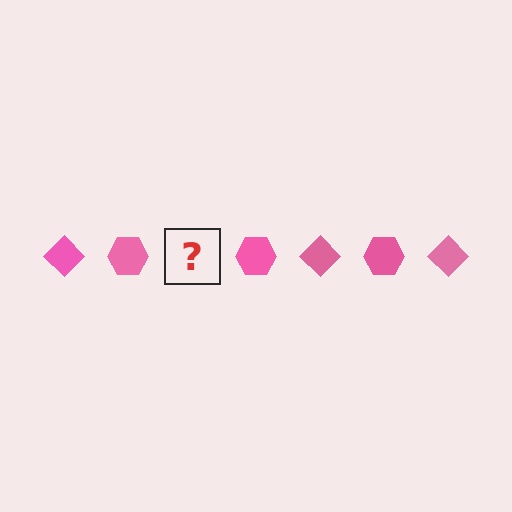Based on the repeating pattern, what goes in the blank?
The blank should be a pink diamond.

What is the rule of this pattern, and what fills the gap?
The rule is that the pattern cycles through diamond, hexagon shapes in pink. The gap should be filled with a pink diamond.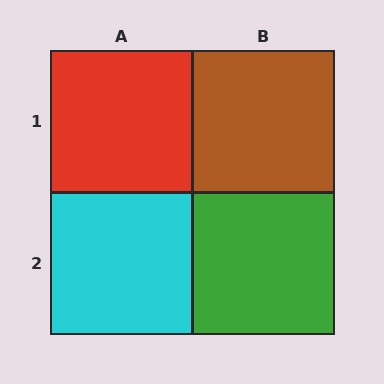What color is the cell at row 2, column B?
Green.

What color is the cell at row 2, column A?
Cyan.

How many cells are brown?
1 cell is brown.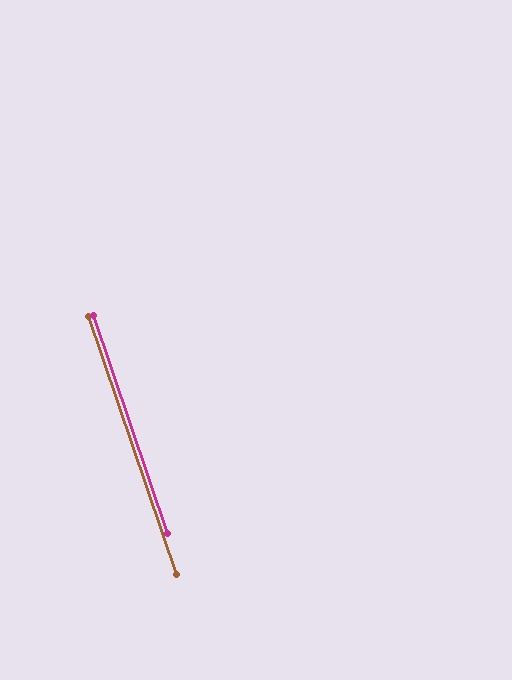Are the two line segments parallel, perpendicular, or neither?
Parallel — their directions differ by only 0.0°.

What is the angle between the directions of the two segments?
Approximately 0 degrees.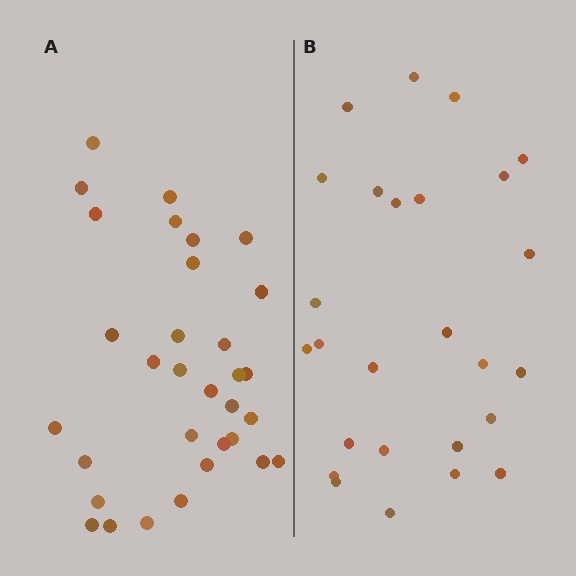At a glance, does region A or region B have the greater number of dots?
Region A (the left region) has more dots.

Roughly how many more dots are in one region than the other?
Region A has about 6 more dots than region B.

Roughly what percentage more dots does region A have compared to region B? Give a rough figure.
About 25% more.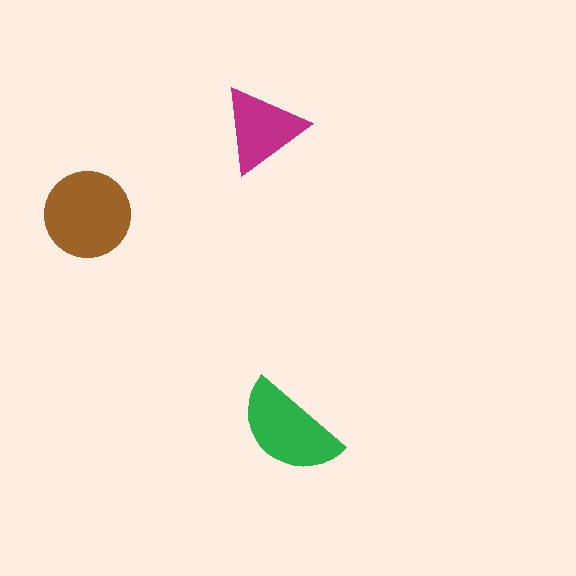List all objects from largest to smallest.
The brown circle, the green semicircle, the magenta triangle.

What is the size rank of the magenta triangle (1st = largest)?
3rd.